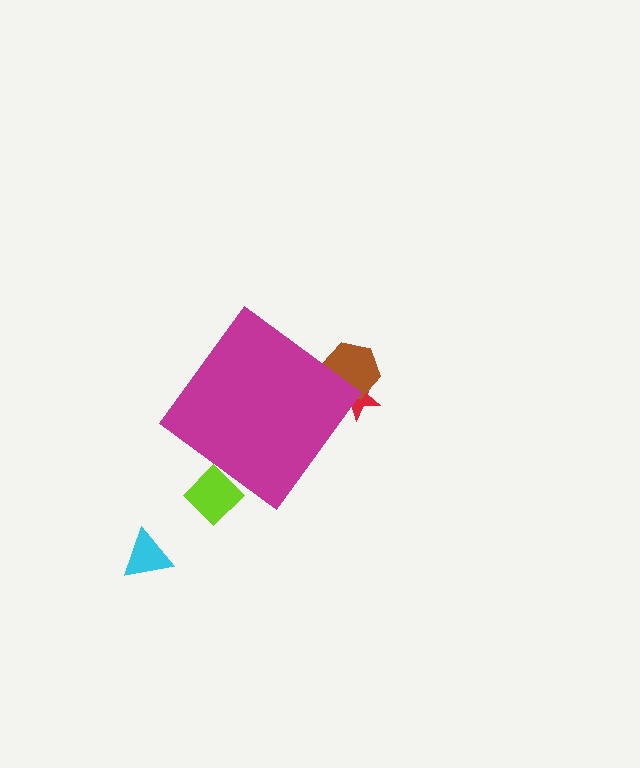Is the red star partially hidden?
Yes, the red star is partially hidden behind the magenta diamond.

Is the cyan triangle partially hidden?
No, the cyan triangle is fully visible.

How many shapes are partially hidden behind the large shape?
3 shapes are partially hidden.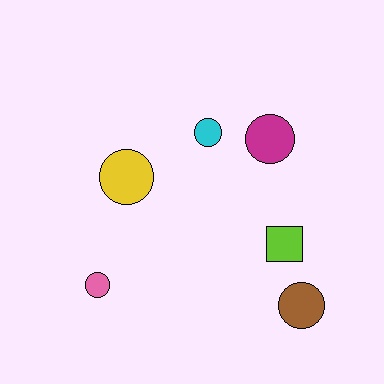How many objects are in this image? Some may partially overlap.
There are 6 objects.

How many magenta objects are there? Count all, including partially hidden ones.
There is 1 magenta object.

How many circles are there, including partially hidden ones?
There are 5 circles.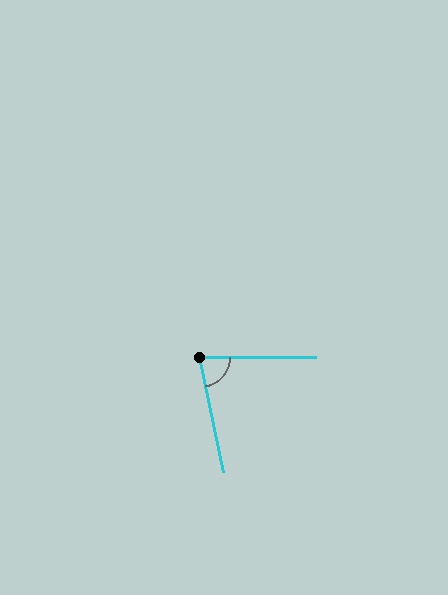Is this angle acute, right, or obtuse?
It is acute.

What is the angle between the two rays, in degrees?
Approximately 79 degrees.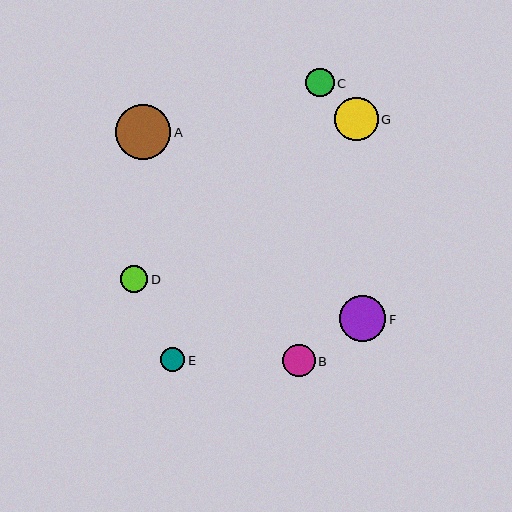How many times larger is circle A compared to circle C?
Circle A is approximately 1.9 times the size of circle C.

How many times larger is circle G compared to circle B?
Circle G is approximately 1.3 times the size of circle B.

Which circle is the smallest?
Circle E is the smallest with a size of approximately 24 pixels.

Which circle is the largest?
Circle A is the largest with a size of approximately 55 pixels.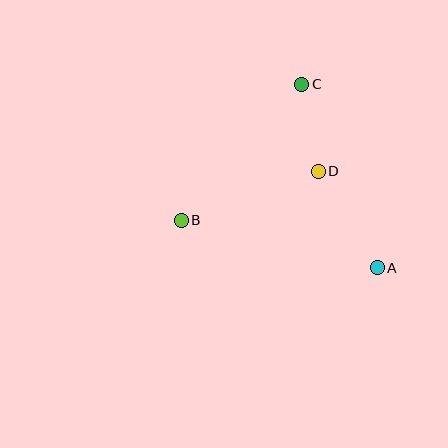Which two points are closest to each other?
Points C and D are closest to each other.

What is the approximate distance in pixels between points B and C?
The distance between B and C is approximately 182 pixels.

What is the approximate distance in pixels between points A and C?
The distance between A and C is approximately 198 pixels.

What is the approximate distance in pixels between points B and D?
The distance between B and D is approximately 146 pixels.